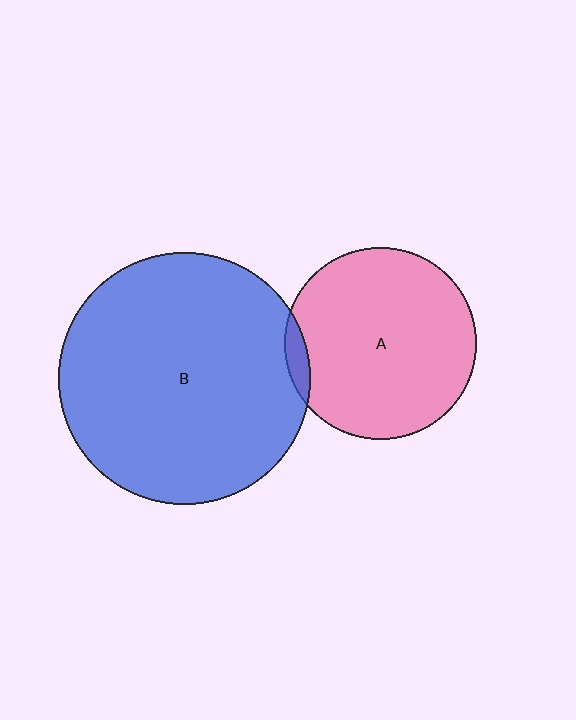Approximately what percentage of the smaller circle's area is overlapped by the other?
Approximately 5%.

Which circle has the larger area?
Circle B (blue).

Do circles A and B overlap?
Yes.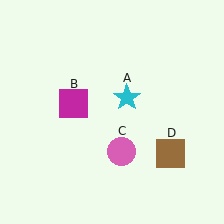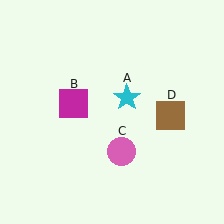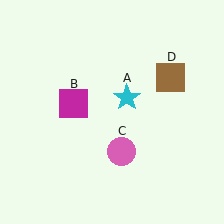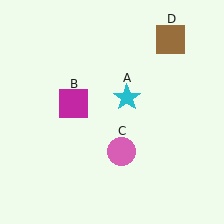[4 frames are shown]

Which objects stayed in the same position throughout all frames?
Cyan star (object A) and magenta square (object B) and pink circle (object C) remained stationary.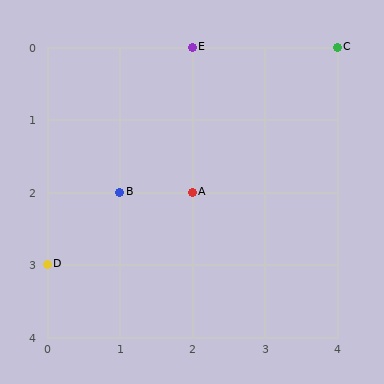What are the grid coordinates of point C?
Point C is at grid coordinates (4, 0).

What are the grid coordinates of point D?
Point D is at grid coordinates (0, 3).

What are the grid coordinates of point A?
Point A is at grid coordinates (2, 2).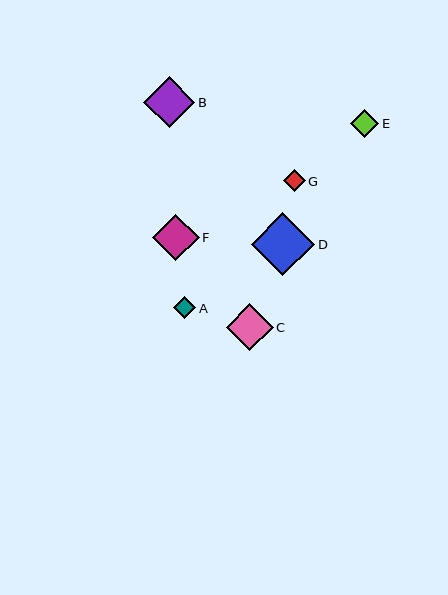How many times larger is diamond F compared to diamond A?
Diamond F is approximately 2.0 times the size of diamond A.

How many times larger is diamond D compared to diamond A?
Diamond D is approximately 2.8 times the size of diamond A.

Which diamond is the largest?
Diamond D is the largest with a size of approximately 63 pixels.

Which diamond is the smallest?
Diamond G is the smallest with a size of approximately 22 pixels.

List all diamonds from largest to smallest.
From largest to smallest: D, B, C, F, E, A, G.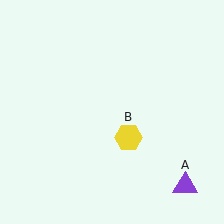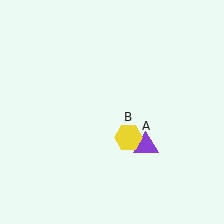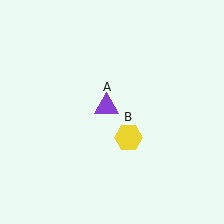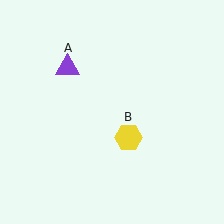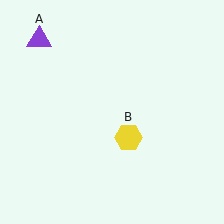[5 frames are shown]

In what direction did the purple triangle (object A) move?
The purple triangle (object A) moved up and to the left.